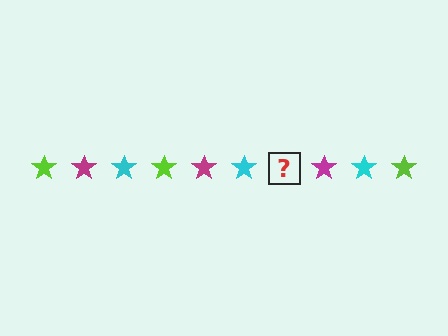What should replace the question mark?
The question mark should be replaced with a lime star.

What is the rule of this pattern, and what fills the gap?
The rule is that the pattern cycles through lime, magenta, cyan stars. The gap should be filled with a lime star.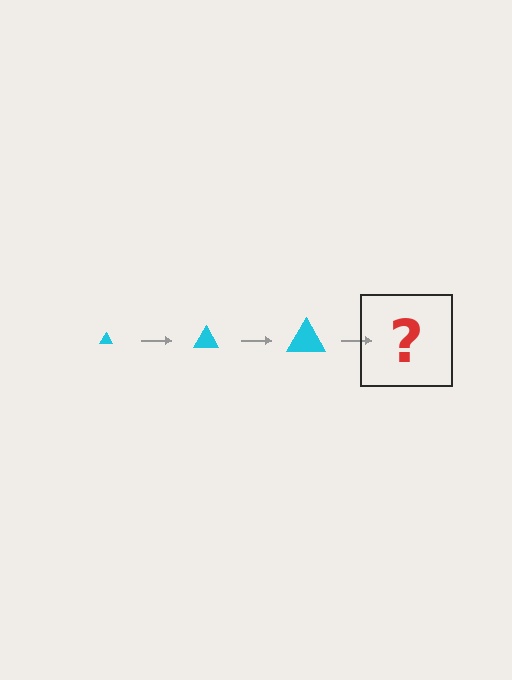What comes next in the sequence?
The next element should be a cyan triangle, larger than the previous one.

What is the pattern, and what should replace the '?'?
The pattern is that the triangle gets progressively larger each step. The '?' should be a cyan triangle, larger than the previous one.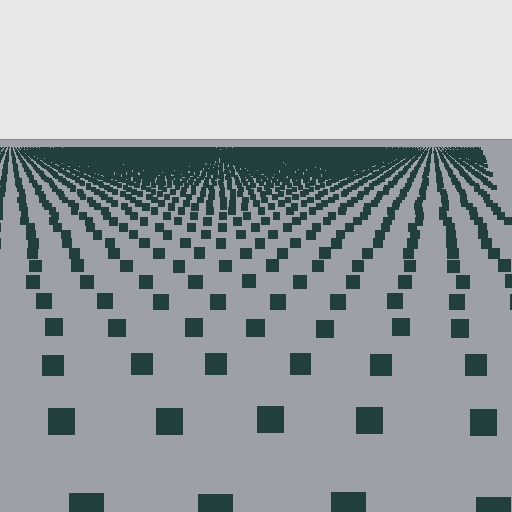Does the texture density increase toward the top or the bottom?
Density increases toward the top.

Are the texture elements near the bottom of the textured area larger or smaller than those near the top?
Larger. Near the bottom, elements are closer to the viewer and appear at a bigger on-screen size.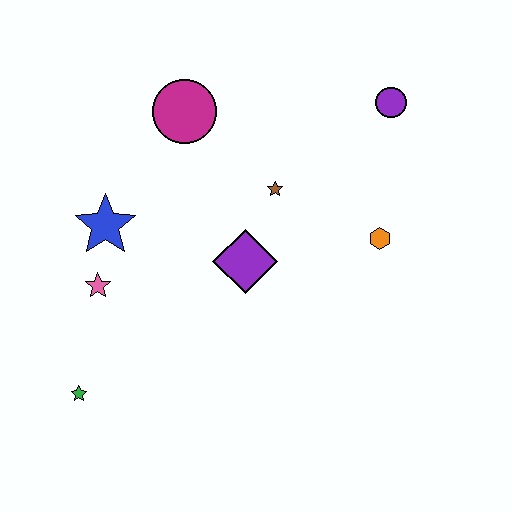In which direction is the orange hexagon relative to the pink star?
The orange hexagon is to the right of the pink star.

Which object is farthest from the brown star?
The green star is farthest from the brown star.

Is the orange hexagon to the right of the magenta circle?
Yes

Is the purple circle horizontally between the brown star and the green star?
No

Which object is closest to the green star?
The pink star is closest to the green star.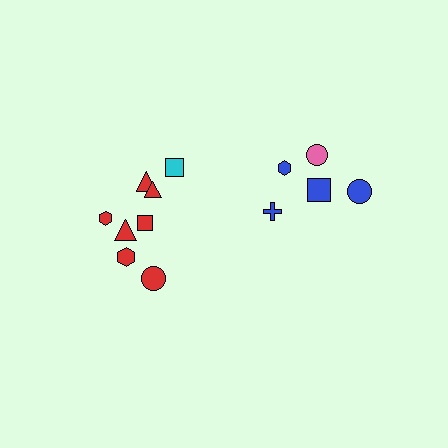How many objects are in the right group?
There are 5 objects.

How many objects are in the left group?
There are 8 objects.